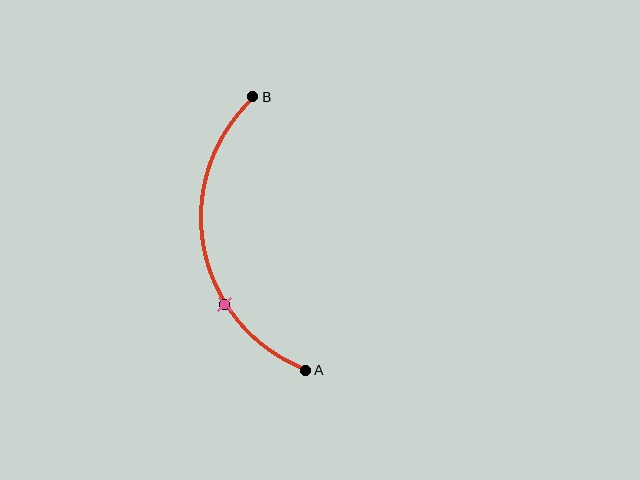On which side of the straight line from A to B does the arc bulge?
The arc bulges to the left of the straight line connecting A and B.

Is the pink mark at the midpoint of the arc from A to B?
No. The pink mark lies on the arc but is closer to endpoint A. The arc midpoint would be at the point on the curve equidistant along the arc from both A and B.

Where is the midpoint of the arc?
The arc midpoint is the point on the curve farthest from the straight line joining A and B. It sits to the left of that line.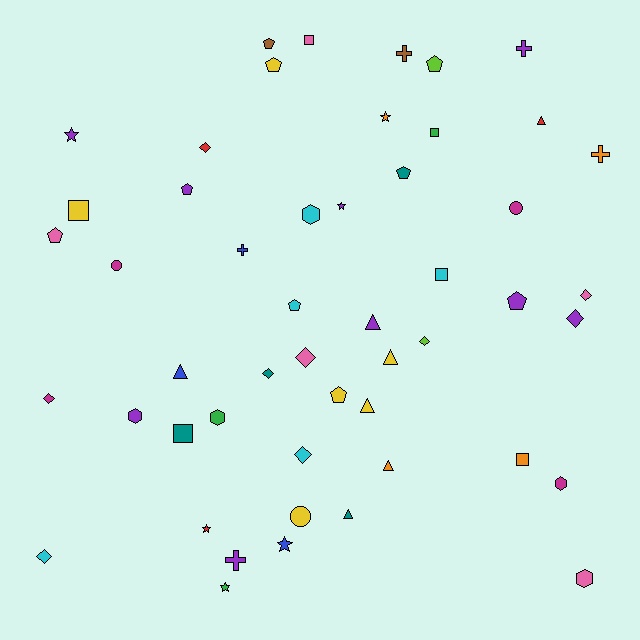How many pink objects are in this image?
There are 5 pink objects.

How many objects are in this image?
There are 50 objects.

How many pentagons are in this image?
There are 9 pentagons.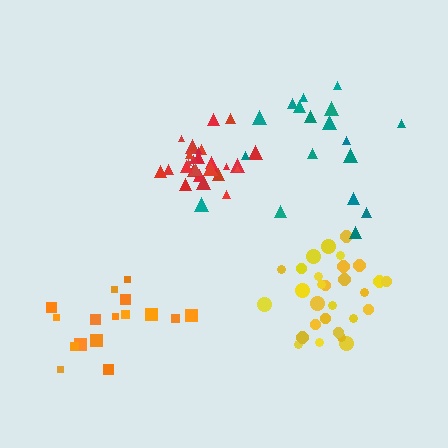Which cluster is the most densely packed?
Red.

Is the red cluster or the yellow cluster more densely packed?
Red.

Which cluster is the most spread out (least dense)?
Teal.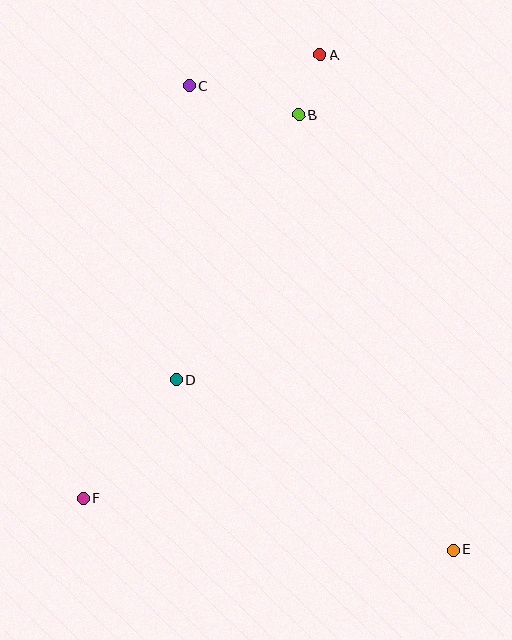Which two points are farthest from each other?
Points C and E are farthest from each other.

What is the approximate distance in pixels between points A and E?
The distance between A and E is approximately 513 pixels.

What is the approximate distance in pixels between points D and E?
The distance between D and E is approximately 325 pixels.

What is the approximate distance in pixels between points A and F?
The distance between A and F is approximately 503 pixels.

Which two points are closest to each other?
Points A and B are closest to each other.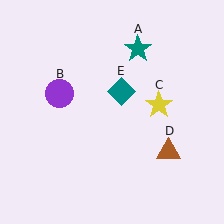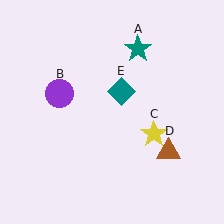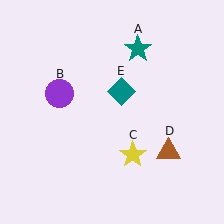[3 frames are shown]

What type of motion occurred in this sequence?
The yellow star (object C) rotated clockwise around the center of the scene.